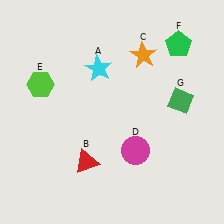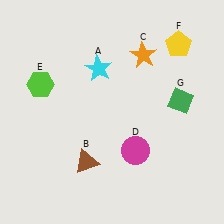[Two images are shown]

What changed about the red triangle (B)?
In Image 1, B is red. In Image 2, it changed to brown.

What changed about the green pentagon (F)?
In Image 1, F is green. In Image 2, it changed to yellow.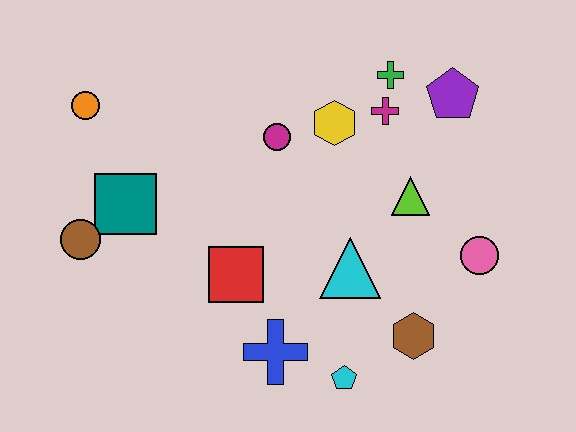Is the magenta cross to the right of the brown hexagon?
No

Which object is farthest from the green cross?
The brown circle is farthest from the green cross.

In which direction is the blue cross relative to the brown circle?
The blue cross is to the right of the brown circle.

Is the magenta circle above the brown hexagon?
Yes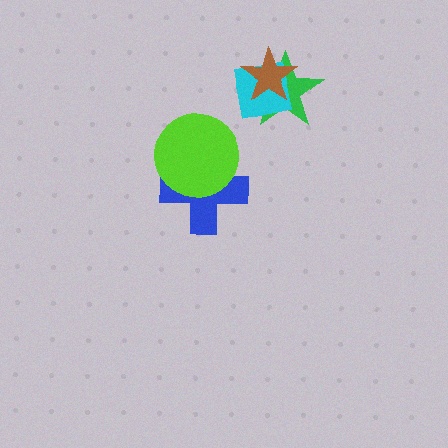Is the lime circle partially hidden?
No, no other shape covers it.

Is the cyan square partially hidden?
Yes, it is partially covered by another shape.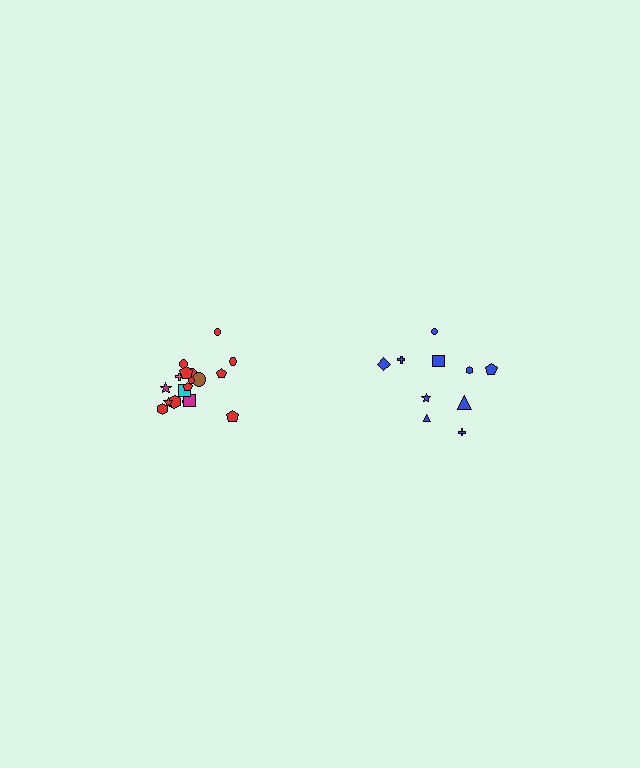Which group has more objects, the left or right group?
The left group.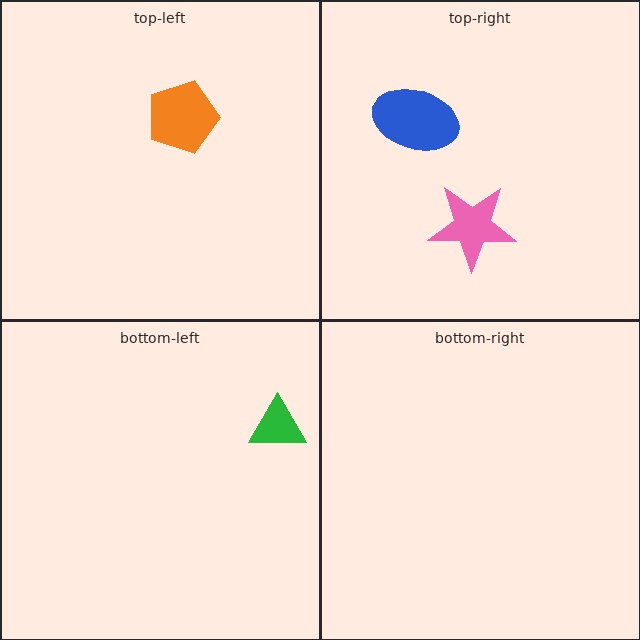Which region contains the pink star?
The top-right region.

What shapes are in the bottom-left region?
The green triangle.